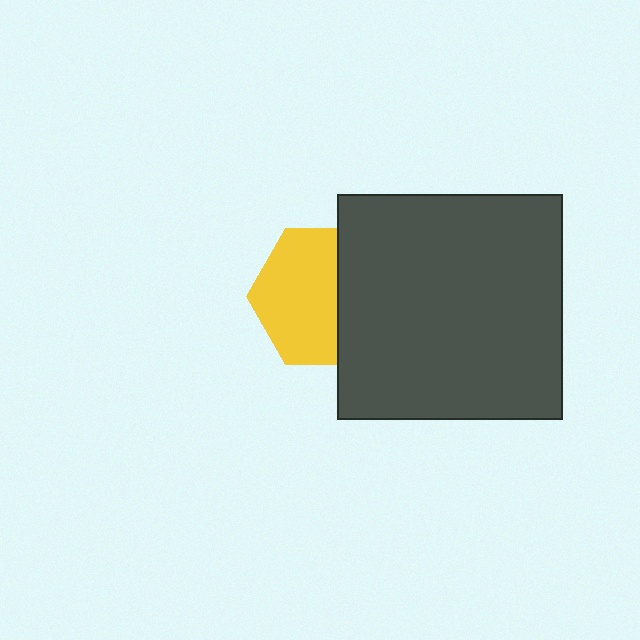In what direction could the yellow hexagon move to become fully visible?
The yellow hexagon could move left. That would shift it out from behind the dark gray square entirely.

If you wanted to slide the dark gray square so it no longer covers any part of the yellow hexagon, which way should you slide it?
Slide it right — that is the most direct way to separate the two shapes.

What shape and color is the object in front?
The object in front is a dark gray square.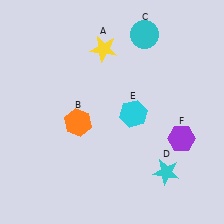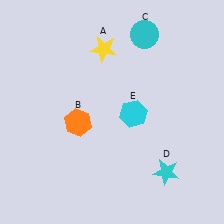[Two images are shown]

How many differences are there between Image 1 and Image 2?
There is 1 difference between the two images.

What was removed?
The purple hexagon (F) was removed in Image 2.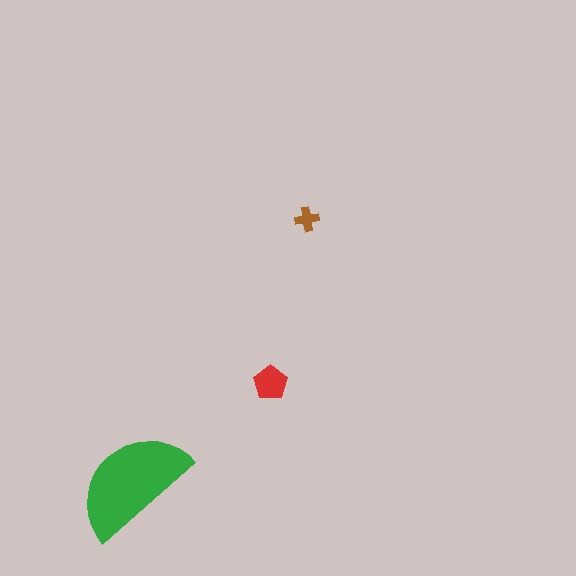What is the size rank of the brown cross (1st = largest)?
3rd.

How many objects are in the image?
There are 3 objects in the image.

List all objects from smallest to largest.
The brown cross, the red pentagon, the green semicircle.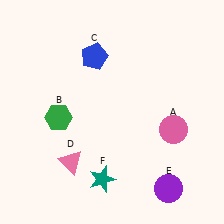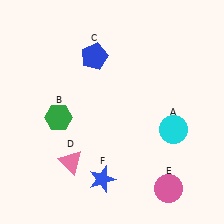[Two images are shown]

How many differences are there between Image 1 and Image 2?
There are 3 differences between the two images.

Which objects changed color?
A changed from pink to cyan. E changed from purple to pink. F changed from teal to blue.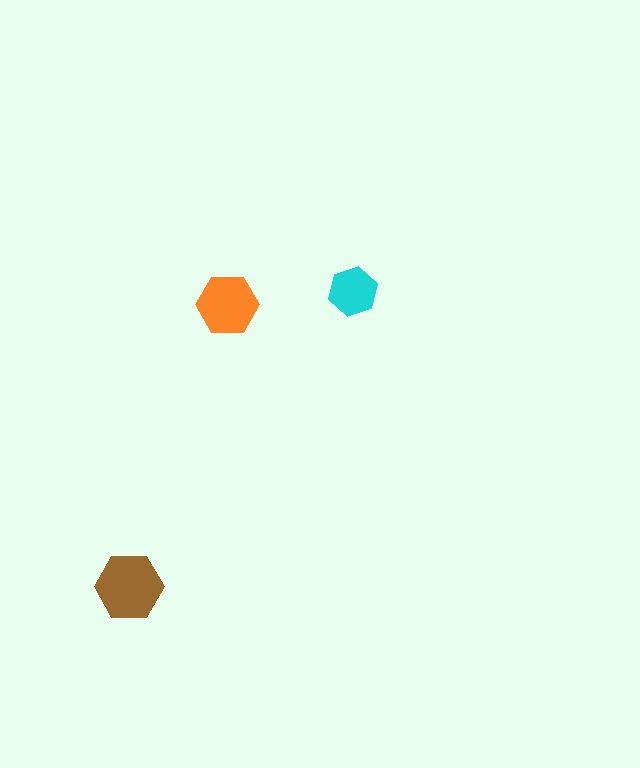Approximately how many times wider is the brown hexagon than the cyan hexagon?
About 1.5 times wider.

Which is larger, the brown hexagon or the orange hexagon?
The brown one.